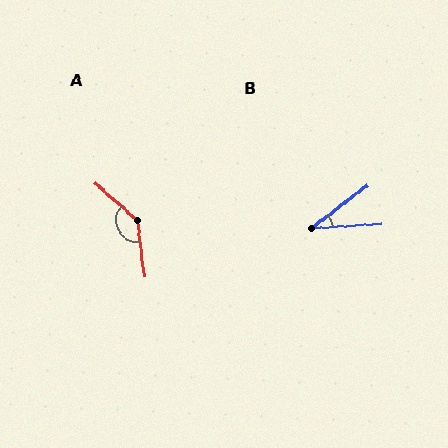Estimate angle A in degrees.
Approximately 138 degrees.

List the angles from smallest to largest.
B (34°), A (138°).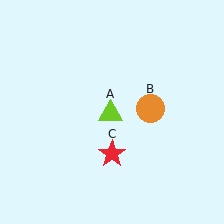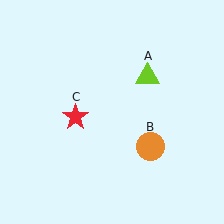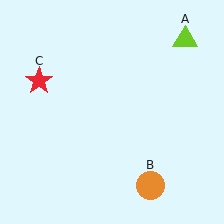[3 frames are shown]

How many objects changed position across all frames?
3 objects changed position: lime triangle (object A), orange circle (object B), red star (object C).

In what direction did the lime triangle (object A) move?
The lime triangle (object A) moved up and to the right.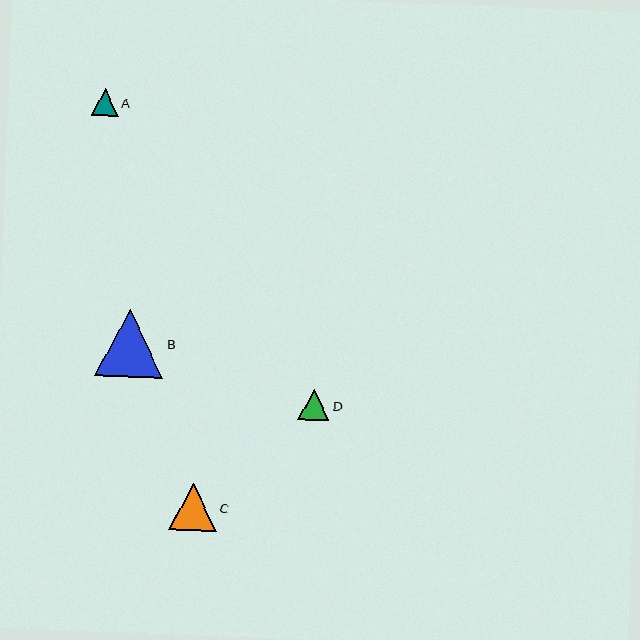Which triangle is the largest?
Triangle B is the largest with a size of approximately 68 pixels.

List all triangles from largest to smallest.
From largest to smallest: B, C, D, A.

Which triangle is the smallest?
Triangle A is the smallest with a size of approximately 26 pixels.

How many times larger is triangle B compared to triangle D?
Triangle B is approximately 2.2 times the size of triangle D.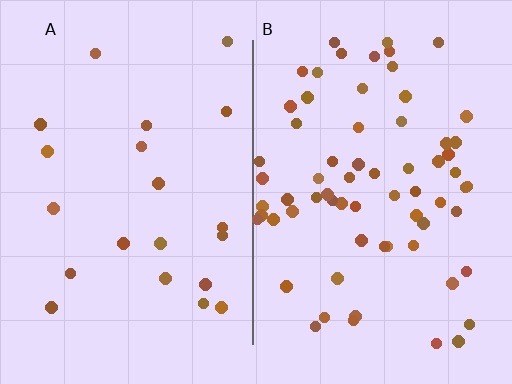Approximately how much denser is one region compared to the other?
Approximately 3.3× — region B over region A.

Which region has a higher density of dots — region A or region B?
B (the right).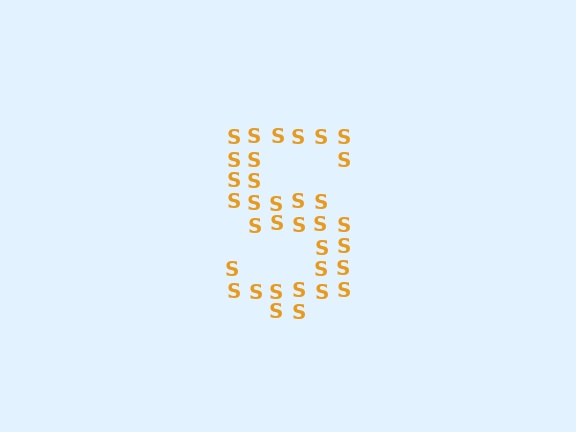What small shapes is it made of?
It is made of small letter S's.